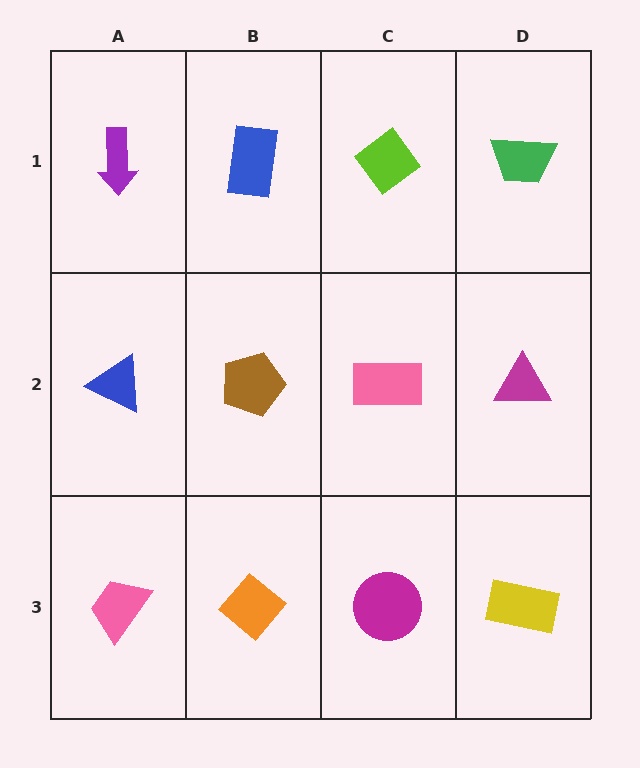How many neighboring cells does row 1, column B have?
3.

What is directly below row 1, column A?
A blue triangle.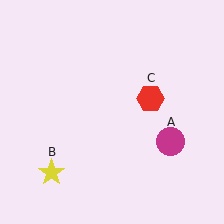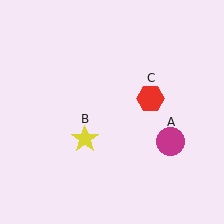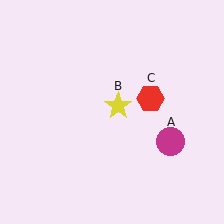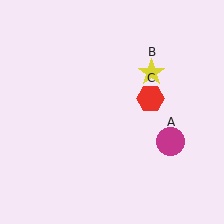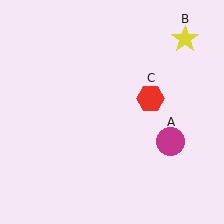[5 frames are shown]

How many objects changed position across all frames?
1 object changed position: yellow star (object B).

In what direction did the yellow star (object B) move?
The yellow star (object B) moved up and to the right.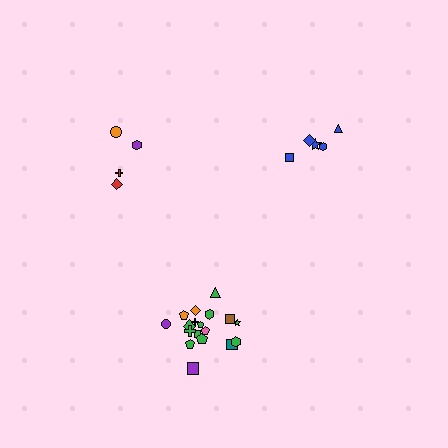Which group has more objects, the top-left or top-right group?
The top-right group.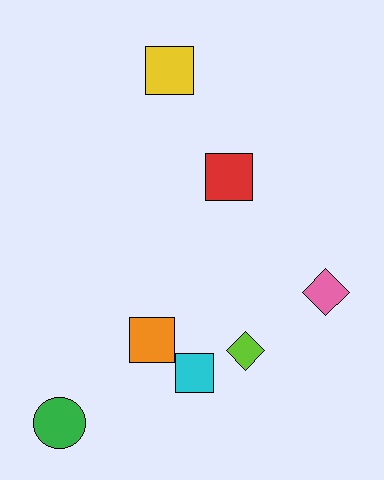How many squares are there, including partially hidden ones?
There are 4 squares.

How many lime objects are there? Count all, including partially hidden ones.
There is 1 lime object.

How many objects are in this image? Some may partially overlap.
There are 7 objects.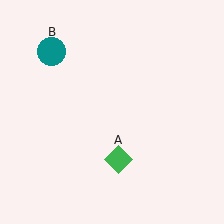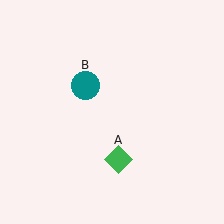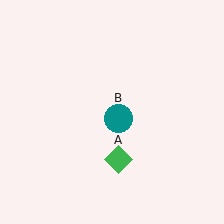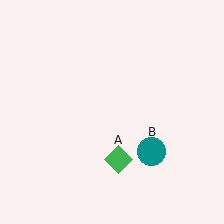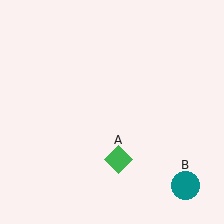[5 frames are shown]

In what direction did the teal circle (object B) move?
The teal circle (object B) moved down and to the right.